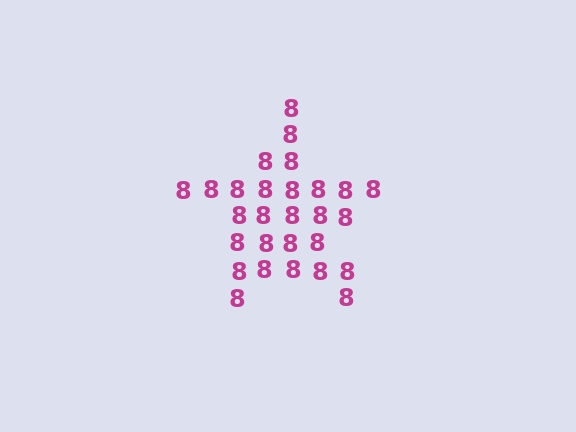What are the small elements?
The small elements are digit 8's.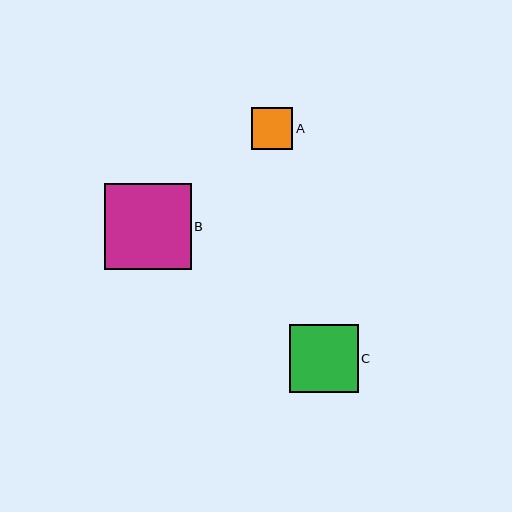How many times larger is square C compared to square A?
Square C is approximately 1.6 times the size of square A.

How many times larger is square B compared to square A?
Square B is approximately 2.1 times the size of square A.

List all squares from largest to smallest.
From largest to smallest: B, C, A.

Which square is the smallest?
Square A is the smallest with a size of approximately 42 pixels.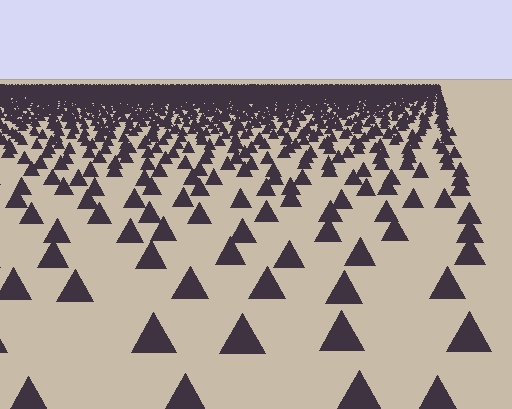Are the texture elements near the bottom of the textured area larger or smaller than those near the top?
Larger. Near the bottom, elements are closer to the viewer and appear at a bigger on-screen size.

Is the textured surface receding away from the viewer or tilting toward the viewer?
The surface is receding away from the viewer. Texture elements get smaller and denser toward the top.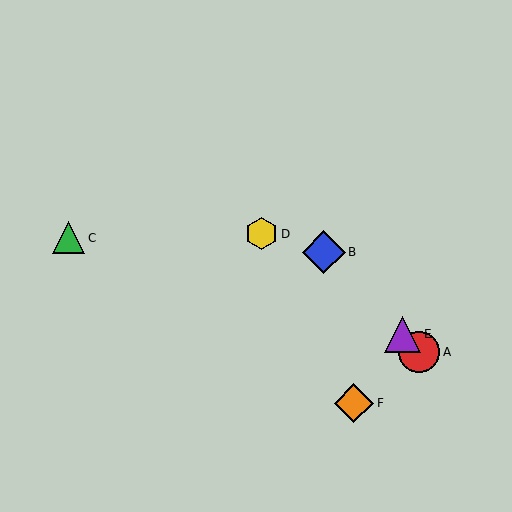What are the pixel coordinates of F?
Object F is at (354, 403).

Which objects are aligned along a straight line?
Objects A, B, E are aligned along a straight line.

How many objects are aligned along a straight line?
3 objects (A, B, E) are aligned along a straight line.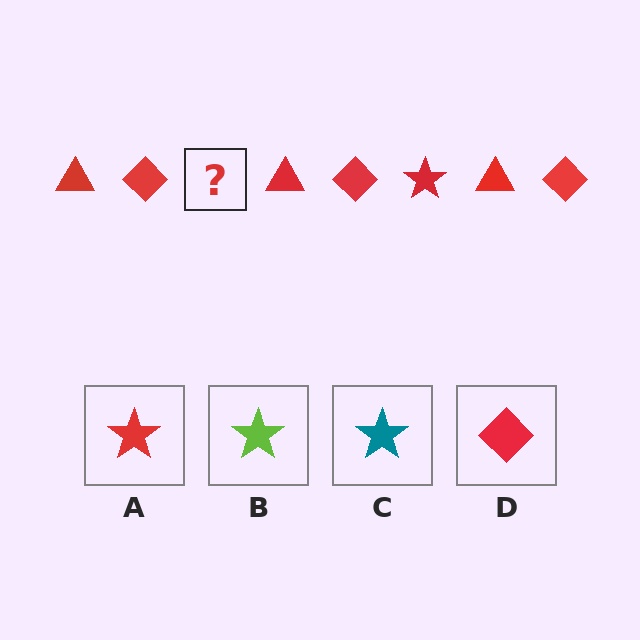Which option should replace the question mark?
Option A.